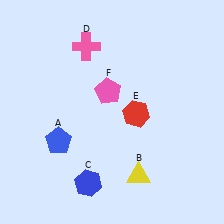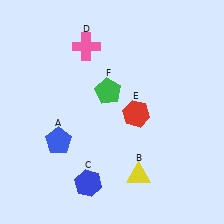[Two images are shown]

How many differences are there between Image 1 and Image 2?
There is 1 difference between the two images.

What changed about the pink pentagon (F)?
In Image 1, F is pink. In Image 2, it changed to green.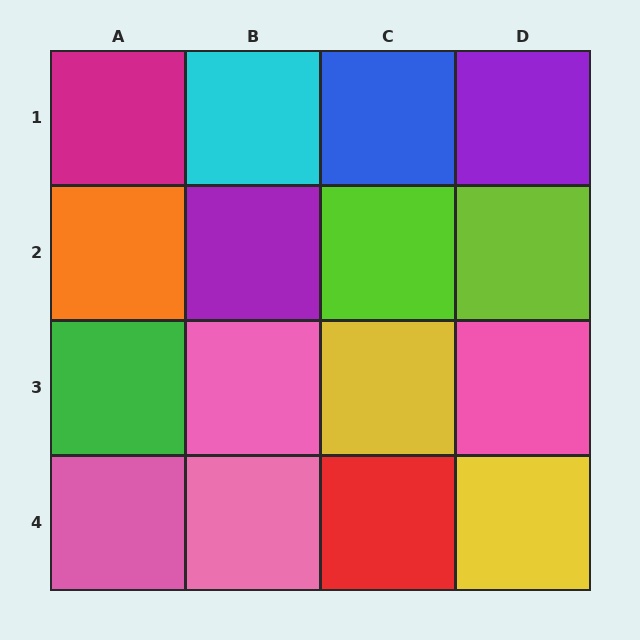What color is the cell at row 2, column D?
Lime.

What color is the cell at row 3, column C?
Yellow.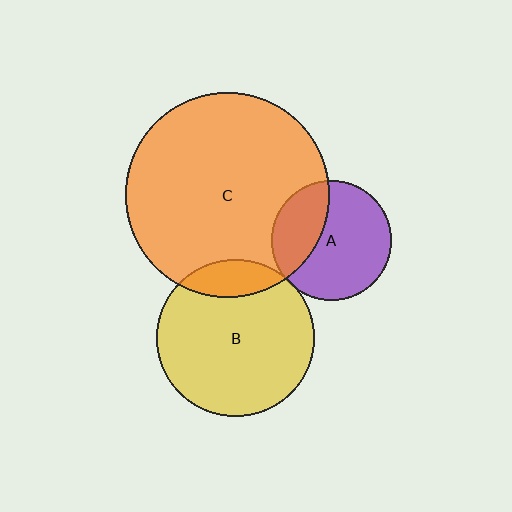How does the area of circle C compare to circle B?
Approximately 1.7 times.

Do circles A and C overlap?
Yes.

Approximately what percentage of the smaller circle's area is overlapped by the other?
Approximately 35%.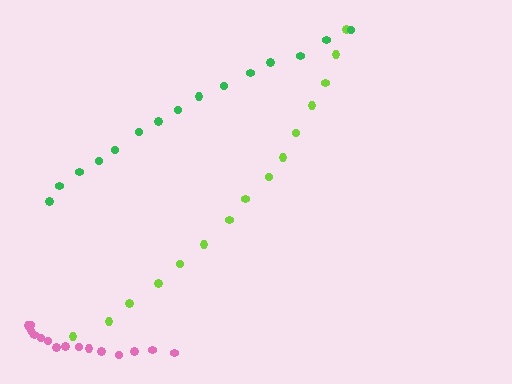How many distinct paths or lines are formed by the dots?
There are 3 distinct paths.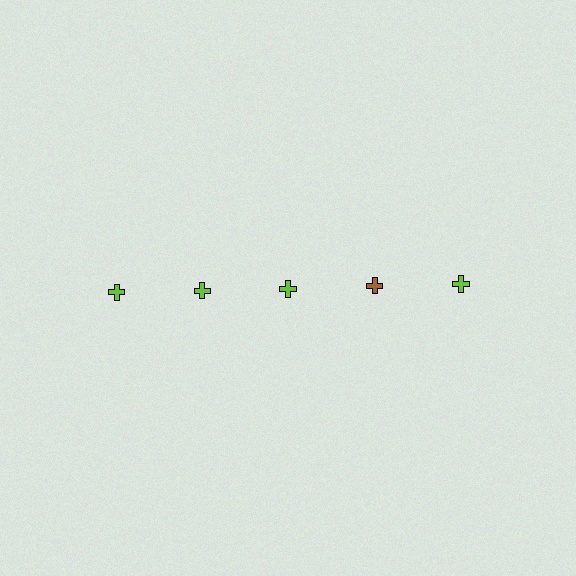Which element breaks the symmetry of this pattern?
The brown cross in the top row, second from right column breaks the symmetry. All other shapes are lime crosses.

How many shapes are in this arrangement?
There are 5 shapes arranged in a grid pattern.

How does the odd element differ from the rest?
It has a different color: brown instead of lime.